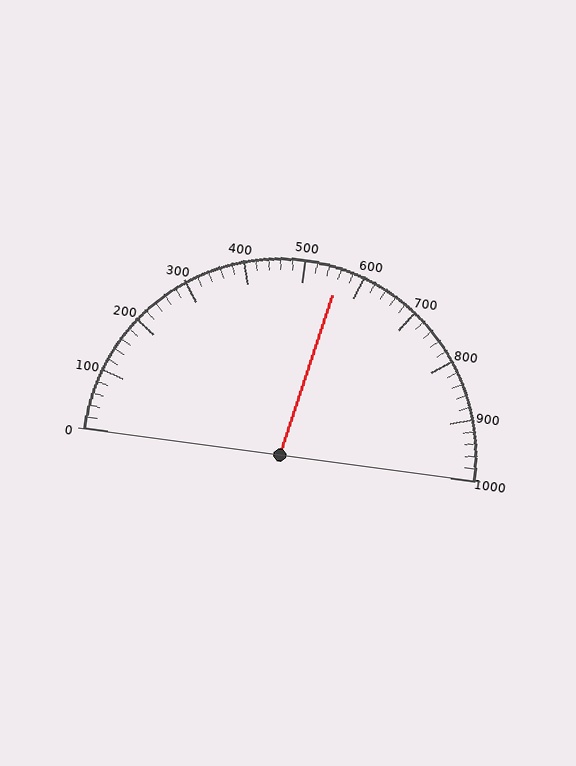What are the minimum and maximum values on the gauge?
The gauge ranges from 0 to 1000.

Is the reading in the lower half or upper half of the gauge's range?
The reading is in the upper half of the range (0 to 1000).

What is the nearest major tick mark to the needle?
The nearest major tick mark is 600.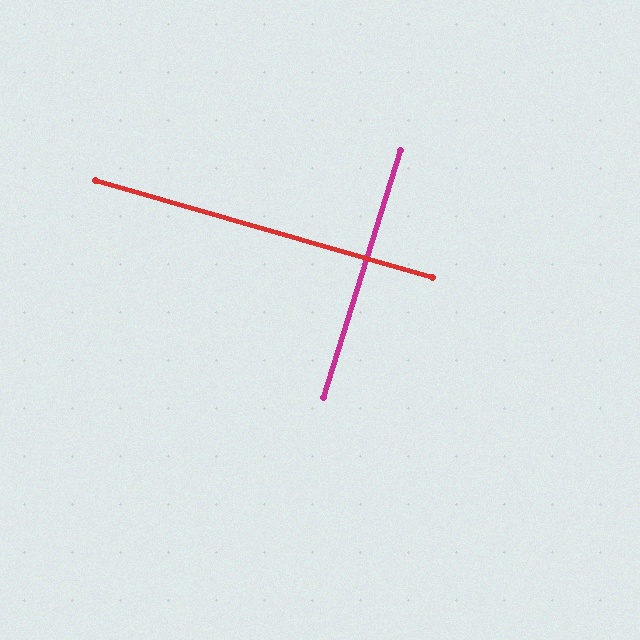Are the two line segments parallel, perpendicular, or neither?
Perpendicular — they meet at approximately 89°.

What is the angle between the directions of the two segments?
Approximately 89 degrees.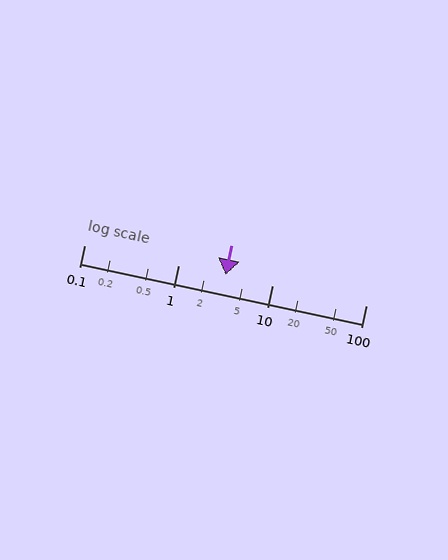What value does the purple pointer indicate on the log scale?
The pointer indicates approximately 3.2.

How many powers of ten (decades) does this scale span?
The scale spans 3 decades, from 0.1 to 100.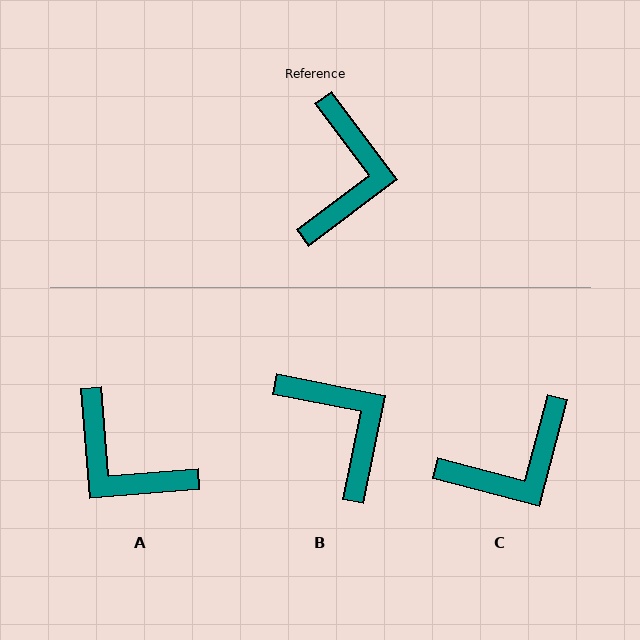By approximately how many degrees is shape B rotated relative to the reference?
Approximately 42 degrees counter-clockwise.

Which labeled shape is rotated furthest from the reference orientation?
A, about 122 degrees away.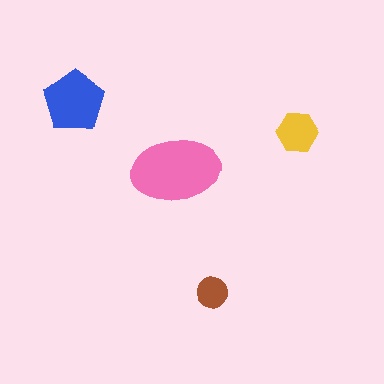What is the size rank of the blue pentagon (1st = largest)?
2nd.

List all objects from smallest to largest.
The brown circle, the yellow hexagon, the blue pentagon, the pink ellipse.